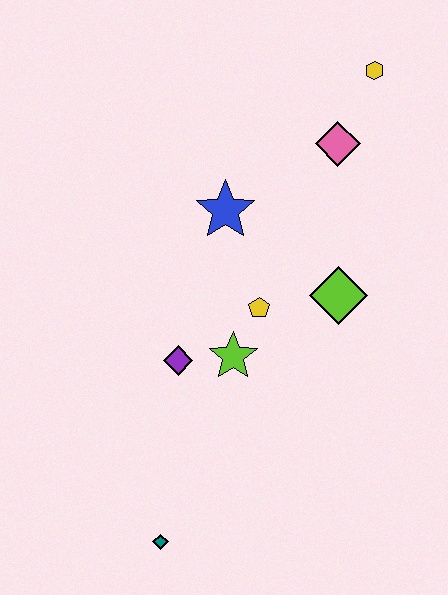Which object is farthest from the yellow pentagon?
The yellow hexagon is farthest from the yellow pentagon.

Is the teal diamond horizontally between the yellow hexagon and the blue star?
No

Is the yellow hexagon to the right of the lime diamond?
Yes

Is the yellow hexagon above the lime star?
Yes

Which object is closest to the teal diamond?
The purple diamond is closest to the teal diamond.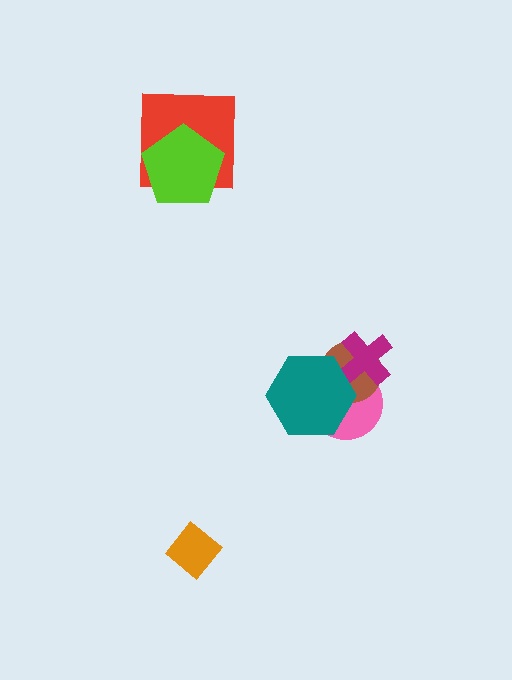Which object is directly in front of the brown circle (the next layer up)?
The magenta cross is directly in front of the brown circle.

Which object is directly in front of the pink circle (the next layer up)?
The brown circle is directly in front of the pink circle.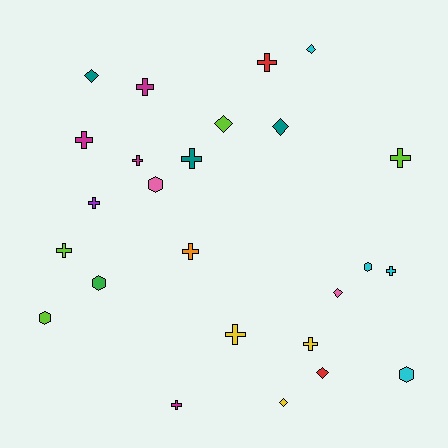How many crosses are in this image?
There are 13 crosses.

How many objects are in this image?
There are 25 objects.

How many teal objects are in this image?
There are 3 teal objects.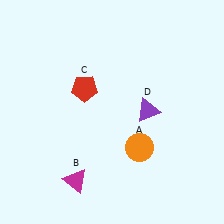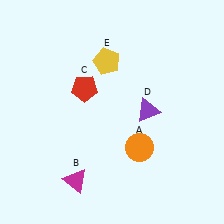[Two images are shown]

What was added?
A yellow pentagon (E) was added in Image 2.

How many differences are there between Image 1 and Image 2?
There is 1 difference between the two images.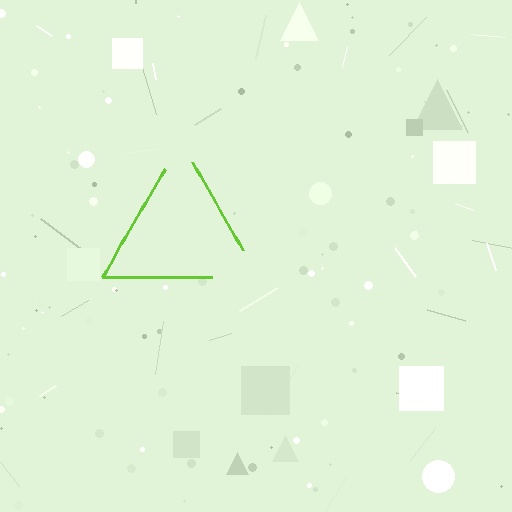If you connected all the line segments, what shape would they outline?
They would outline a triangle.